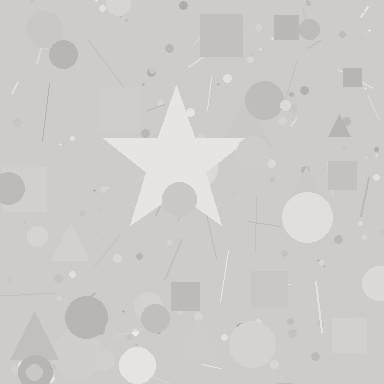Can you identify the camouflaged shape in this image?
The camouflaged shape is a star.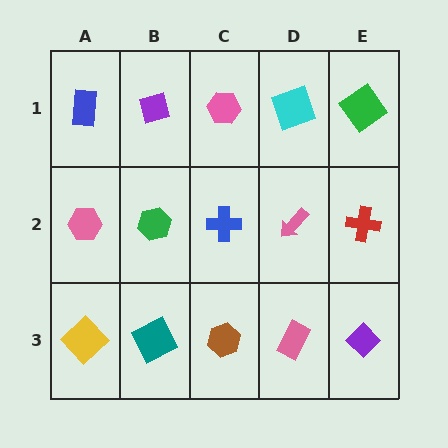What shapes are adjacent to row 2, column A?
A blue rectangle (row 1, column A), a yellow diamond (row 3, column A), a green hexagon (row 2, column B).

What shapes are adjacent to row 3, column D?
A pink arrow (row 2, column D), a brown hexagon (row 3, column C), a purple diamond (row 3, column E).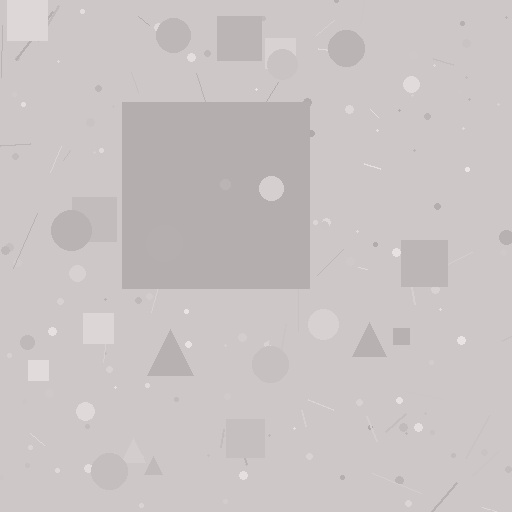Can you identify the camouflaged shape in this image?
The camouflaged shape is a square.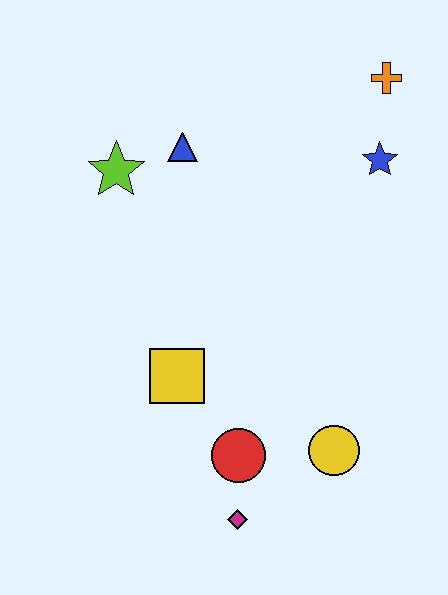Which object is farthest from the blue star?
The magenta diamond is farthest from the blue star.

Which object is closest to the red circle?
The magenta diamond is closest to the red circle.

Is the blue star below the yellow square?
No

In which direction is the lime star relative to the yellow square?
The lime star is above the yellow square.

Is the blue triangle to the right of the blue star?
No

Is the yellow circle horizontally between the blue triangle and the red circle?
No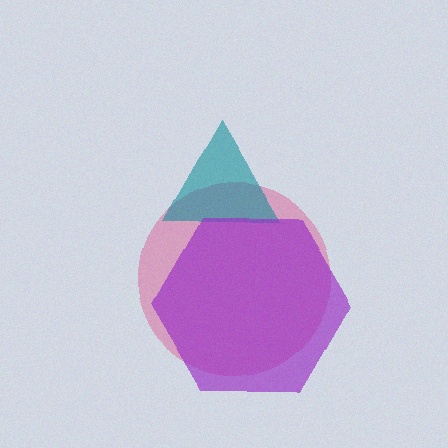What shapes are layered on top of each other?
The layered shapes are: a pink circle, a teal triangle, a purple hexagon.